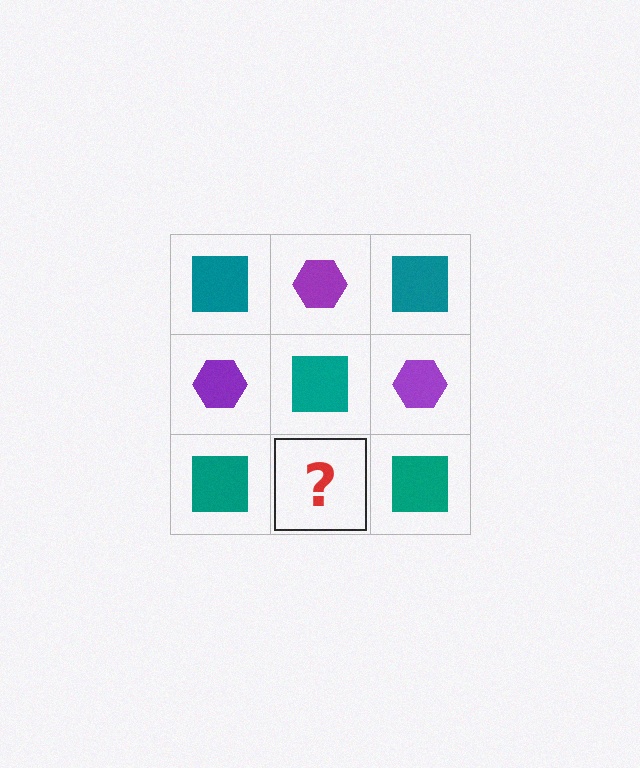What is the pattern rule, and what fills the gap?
The rule is that it alternates teal square and purple hexagon in a checkerboard pattern. The gap should be filled with a purple hexagon.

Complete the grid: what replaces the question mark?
The question mark should be replaced with a purple hexagon.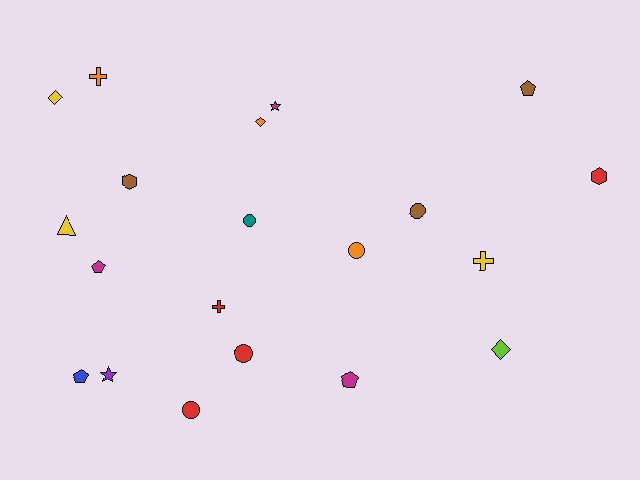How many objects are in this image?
There are 20 objects.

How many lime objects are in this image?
There is 1 lime object.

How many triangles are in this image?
There is 1 triangle.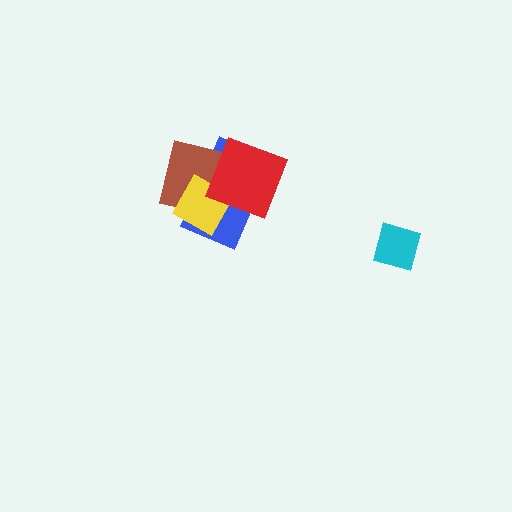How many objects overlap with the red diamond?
3 objects overlap with the red diamond.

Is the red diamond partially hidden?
No, no other shape covers it.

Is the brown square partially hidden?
Yes, it is partially covered by another shape.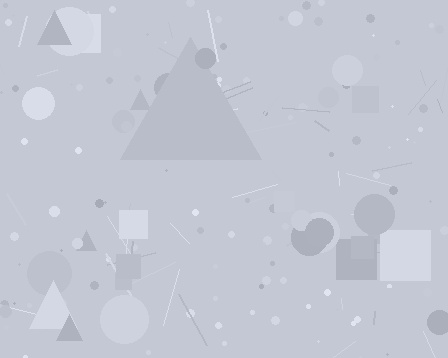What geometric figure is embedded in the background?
A triangle is embedded in the background.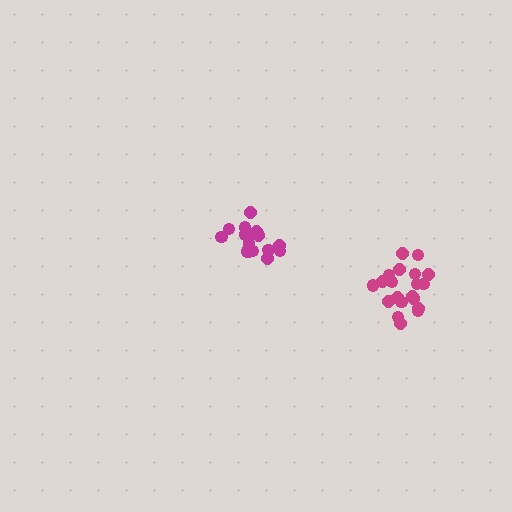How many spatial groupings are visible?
There are 2 spatial groupings.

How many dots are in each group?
Group 1: 20 dots, Group 2: 17 dots (37 total).